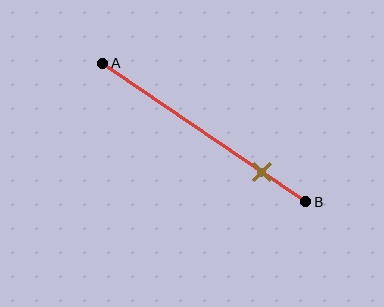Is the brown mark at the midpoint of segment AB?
No, the mark is at about 80% from A, not at the 50% midpoint.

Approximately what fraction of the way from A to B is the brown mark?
The brown mark is approximately 80% of the way from A to B.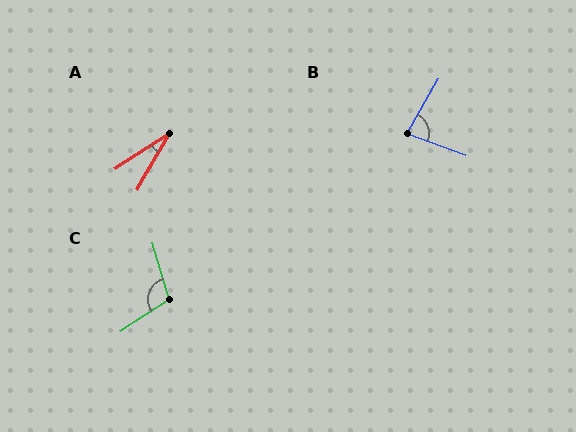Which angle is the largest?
C, at approximately 107 degrees.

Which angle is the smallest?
A, at approximately 28 degrees.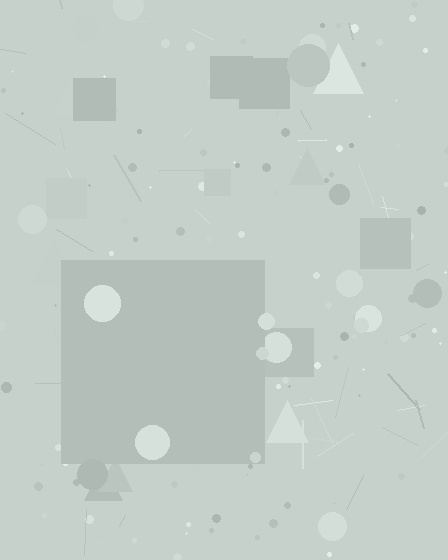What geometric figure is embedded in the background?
A square is embedded in the background.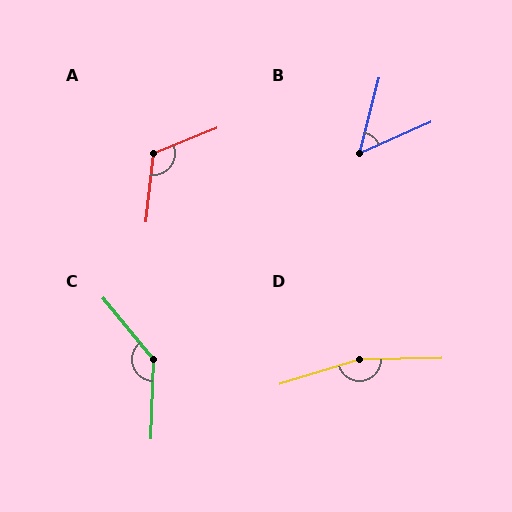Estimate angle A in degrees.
Approximately 118 degrees.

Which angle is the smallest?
B, at approximately 52 degrees.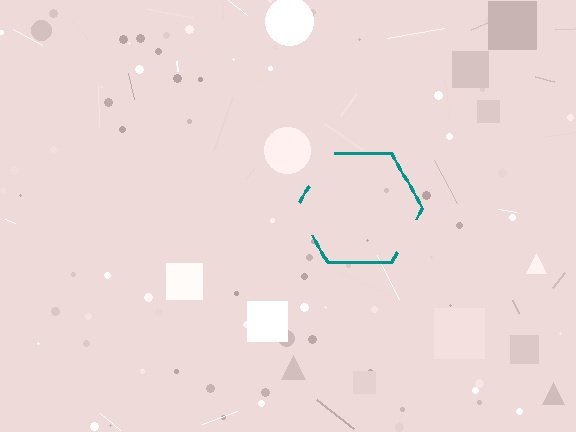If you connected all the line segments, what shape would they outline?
They would outline a hexagon.